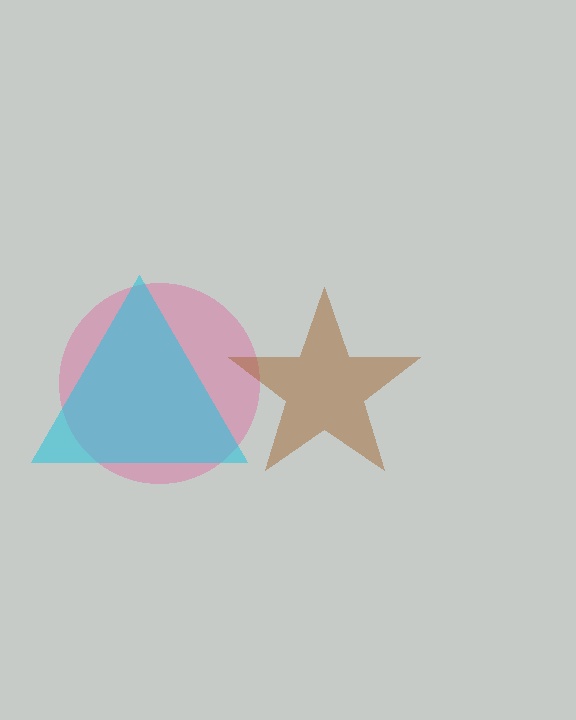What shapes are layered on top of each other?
The layered shapes are: a pink circle, a cyan triangle, a brown star.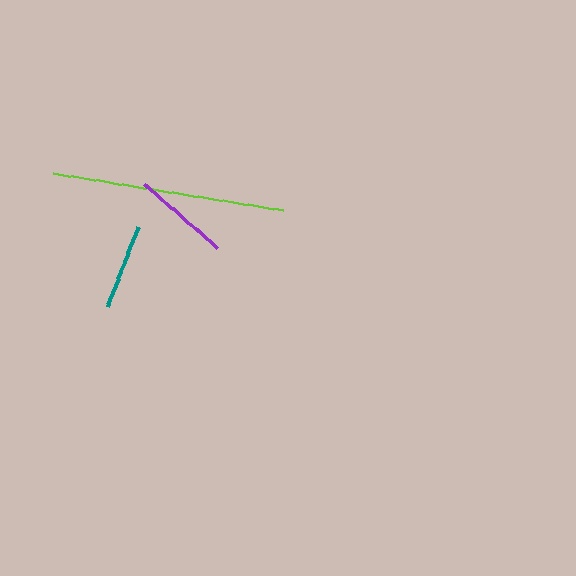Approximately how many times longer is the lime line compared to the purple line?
The lime line is approximately 2.4 times the length of the purple line.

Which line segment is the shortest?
The teal line is the shortest at approximately 86 pixels.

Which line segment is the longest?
The lime line is the longest at approximately 233 pixels.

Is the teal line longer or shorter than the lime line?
The lime line is longer than the teal line.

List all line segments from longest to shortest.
From longest to shortest: lime, purple, teal.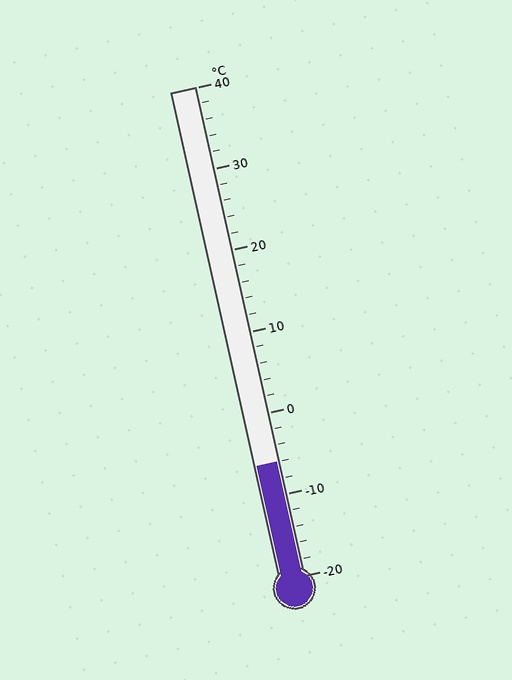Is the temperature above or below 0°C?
The temperature is below 0°C.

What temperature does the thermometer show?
The thermometer shows approximately -6°C.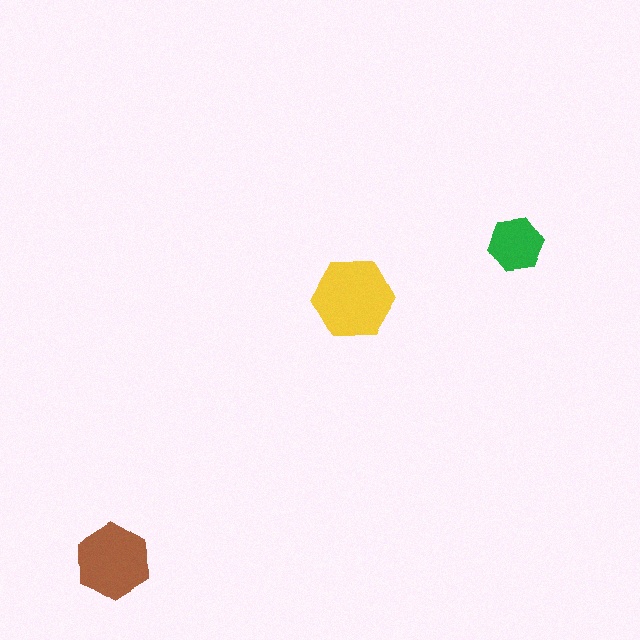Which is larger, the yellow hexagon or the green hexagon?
The yellow one.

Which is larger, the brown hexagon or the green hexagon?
The brown one.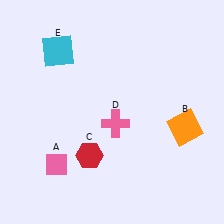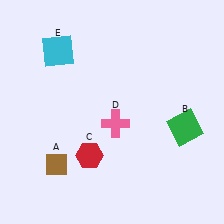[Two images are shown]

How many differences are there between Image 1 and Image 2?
There are 2 differences between the two images.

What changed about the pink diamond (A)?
In Image 1, A is pink. In Image 2, it changed to brown.